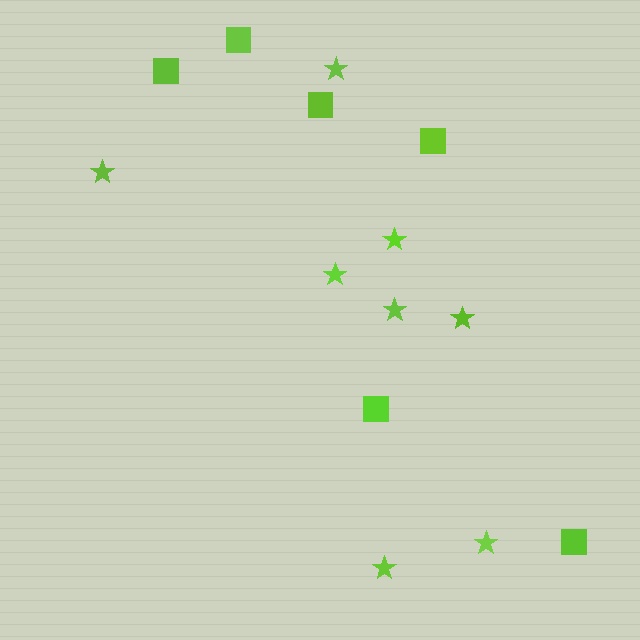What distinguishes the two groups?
There are 2 groups: one group of stars (8) and one group of squares (6).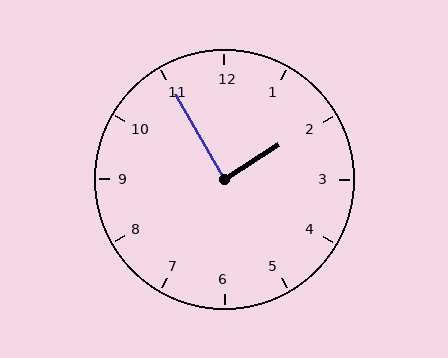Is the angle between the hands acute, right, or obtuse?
It is right.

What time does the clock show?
1:55.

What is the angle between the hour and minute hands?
Approximately 88 degrees.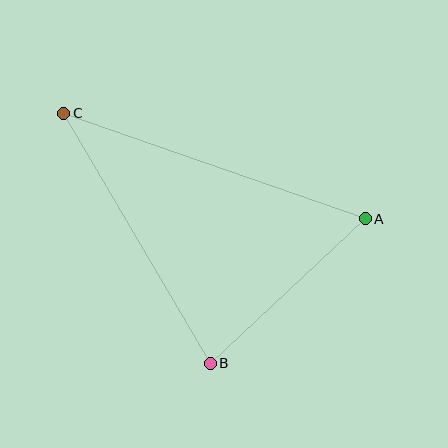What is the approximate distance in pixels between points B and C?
The distance between B and C is approximately 290 pixels.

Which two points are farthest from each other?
Points A and C are farthest from each other.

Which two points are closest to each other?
Points A and B are closest to each other.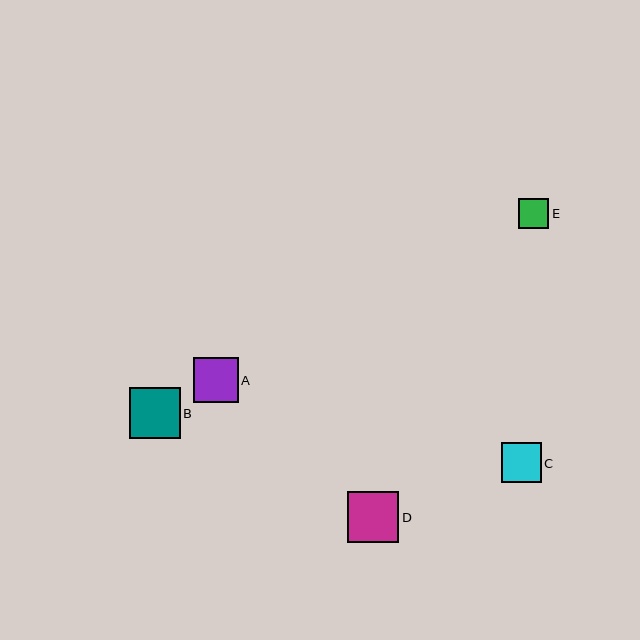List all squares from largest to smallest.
From largest to smallest: D, B, A, C, E.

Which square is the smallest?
Square E is the smallest with a size of approximately 30 pixels.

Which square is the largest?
Square D is the largest with a size of approximately 51 pixels.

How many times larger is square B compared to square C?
Square B is approximately 1.3 times the size of square C.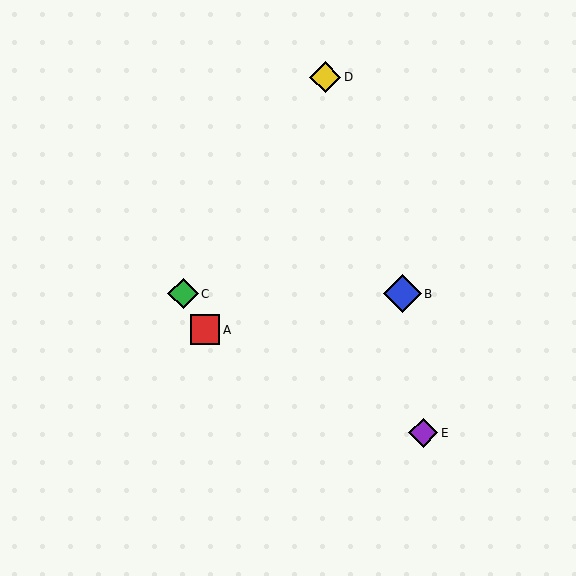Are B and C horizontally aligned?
Yes, both are at y≈294.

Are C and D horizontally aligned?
No, C is at y≈294 and D is at y≈77.